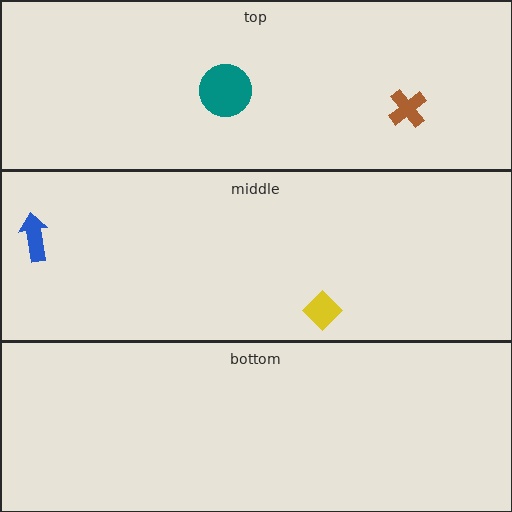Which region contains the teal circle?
The top region.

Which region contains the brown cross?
The top region.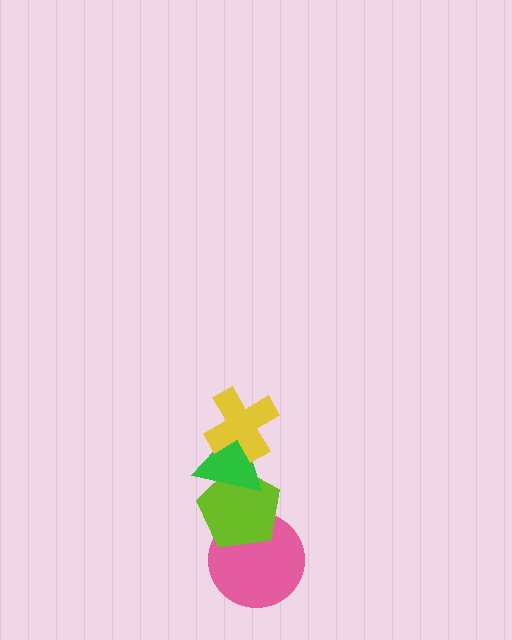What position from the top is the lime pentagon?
The lime pentagon is 3rd from the top.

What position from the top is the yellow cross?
The yellow cross is 1st from the top.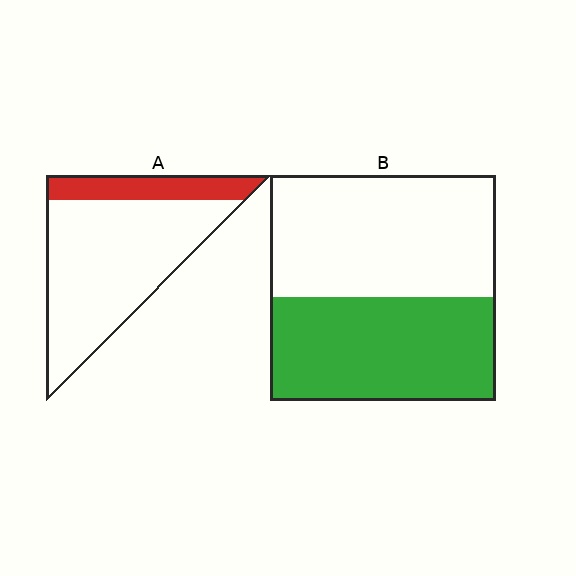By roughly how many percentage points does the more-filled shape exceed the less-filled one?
By roughly 25 percentage points (B over A).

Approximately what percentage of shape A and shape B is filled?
A is approximately 20% and B is approximately 45%.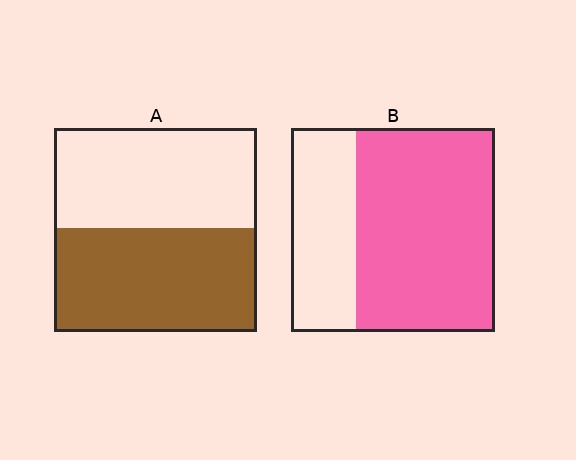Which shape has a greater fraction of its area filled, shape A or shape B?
Shape B.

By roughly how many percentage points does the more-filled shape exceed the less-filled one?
By roughly 15 percentage points (B over A).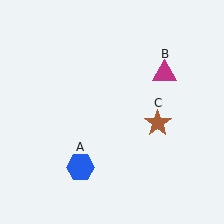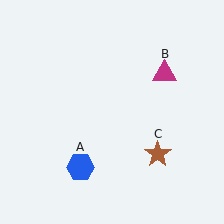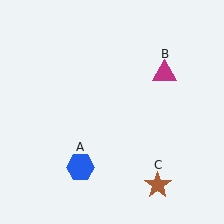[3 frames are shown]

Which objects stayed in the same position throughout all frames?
Blue hexagon (object A) and magenta triangle (object B) remained stationary.